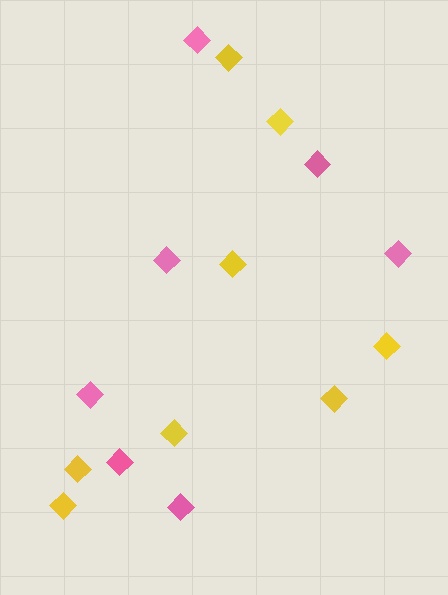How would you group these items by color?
There are 2 groups: one group of pink diamonds (7) and one group of yellow diamonds (8).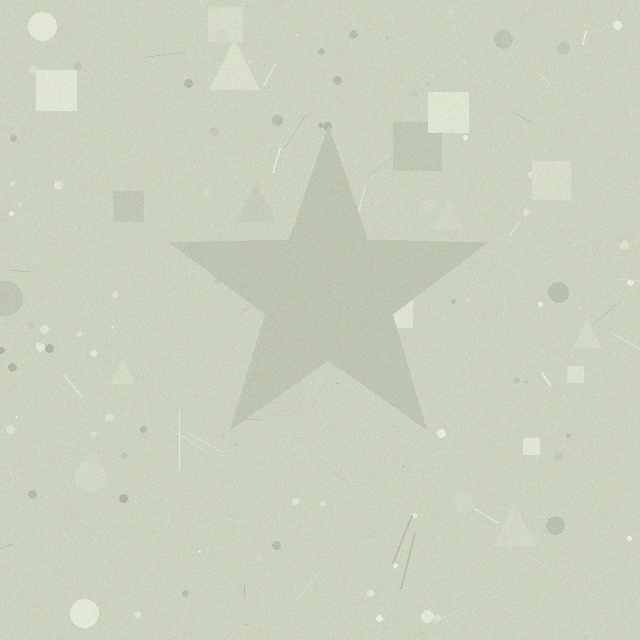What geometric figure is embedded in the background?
A star is embedded in the background.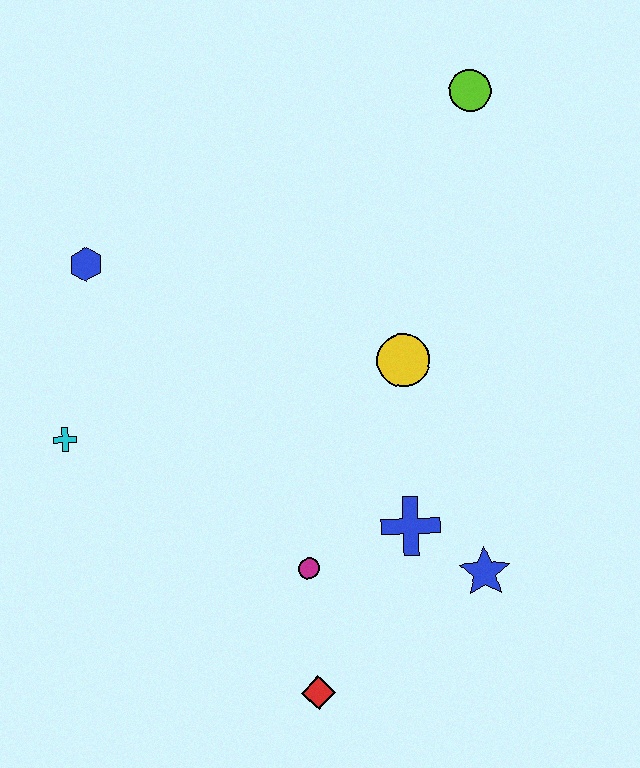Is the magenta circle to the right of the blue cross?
No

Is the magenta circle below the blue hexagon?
Yes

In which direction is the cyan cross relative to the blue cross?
The cyan cross is to the left of the blue cross.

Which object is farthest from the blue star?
The blue hexagon is farthest from the blue star.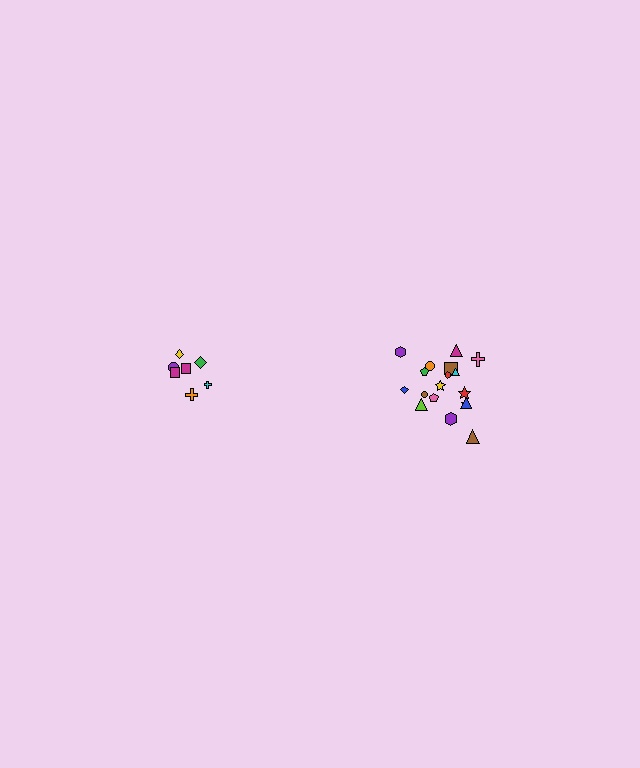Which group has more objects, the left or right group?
The right group.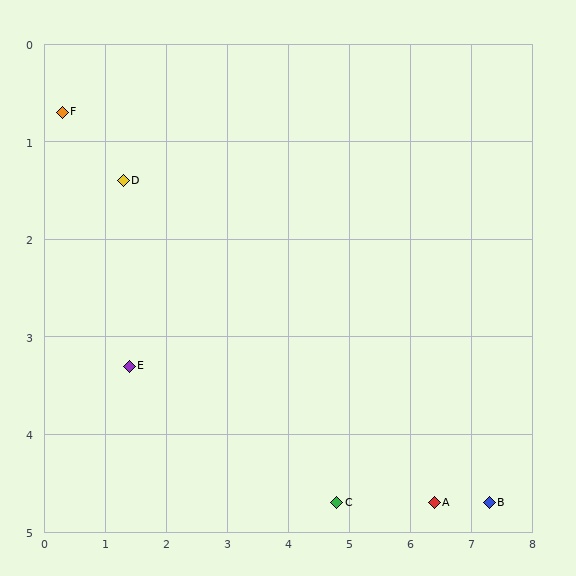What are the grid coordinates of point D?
Point D is at approximately (1.3, 1.4).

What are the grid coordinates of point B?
Point B is at approximately (7.3, 4.7).